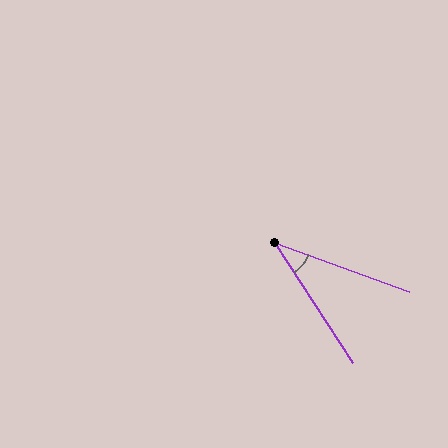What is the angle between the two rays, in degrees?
Approximately 37 degrees.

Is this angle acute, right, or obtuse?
It is acute.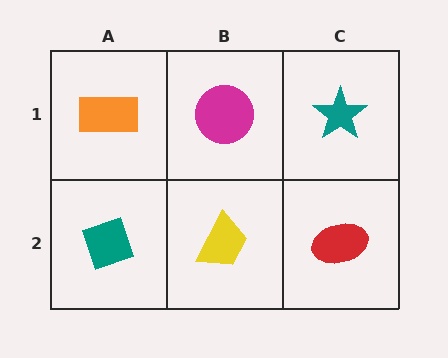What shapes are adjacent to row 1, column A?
A teal diamond (row 2, column A), a magenta circle (row 1, column B).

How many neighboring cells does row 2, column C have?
2.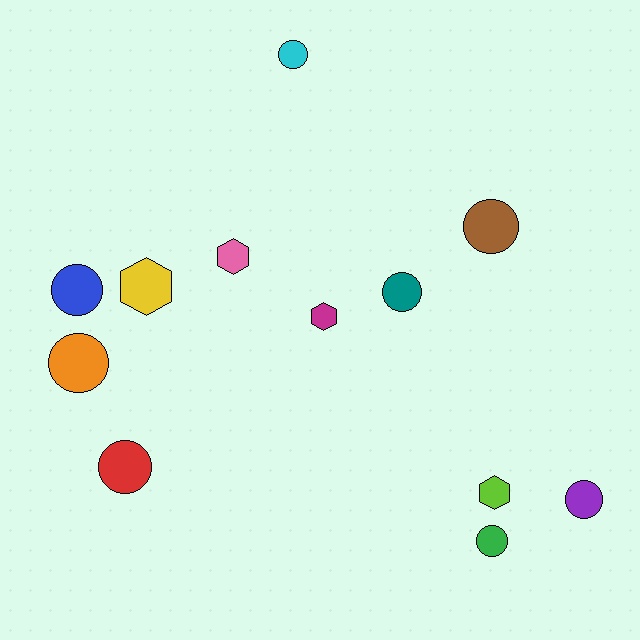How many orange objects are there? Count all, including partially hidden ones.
There is 1 orange object.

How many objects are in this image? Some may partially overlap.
There are 12 objects.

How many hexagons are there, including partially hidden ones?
There are 4 hexagons.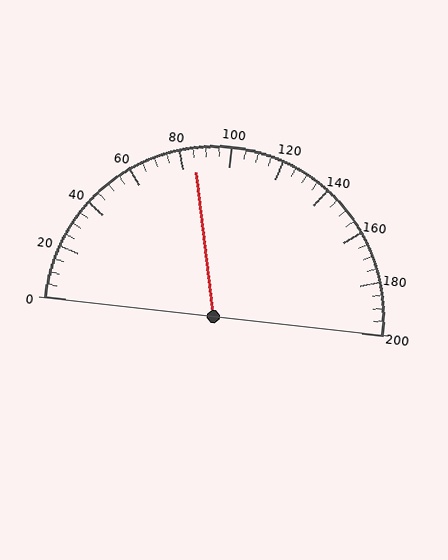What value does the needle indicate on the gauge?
The needle indicates approximately 85.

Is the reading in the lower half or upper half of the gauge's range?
The reading is in the lower half of the range (0 to 200).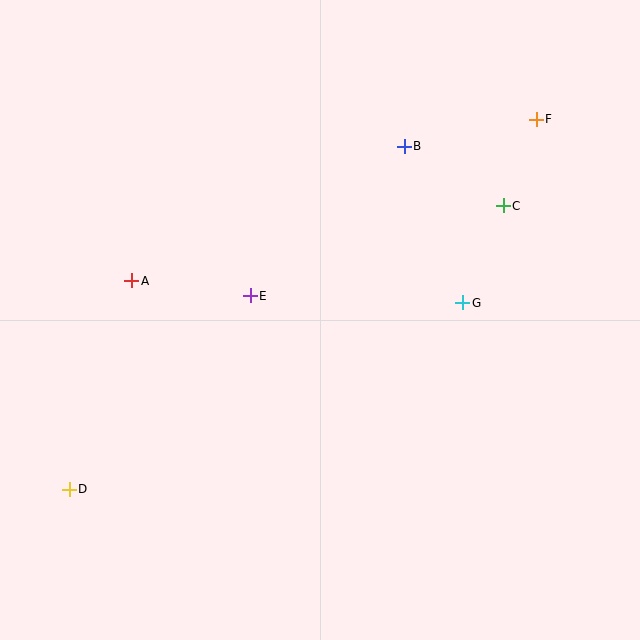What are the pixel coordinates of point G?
Point G is at (463, 303).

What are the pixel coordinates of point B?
Point B is at (404, 146).